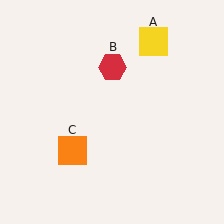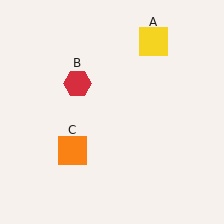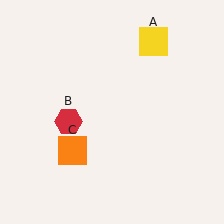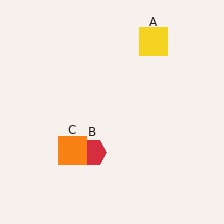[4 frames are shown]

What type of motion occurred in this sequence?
The red hexagon (object B) rotated counterclockwise around the center of the scene.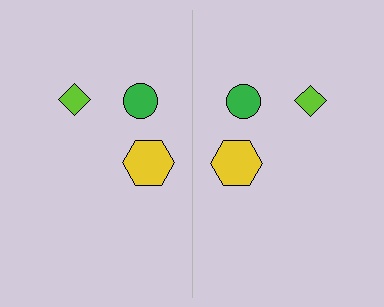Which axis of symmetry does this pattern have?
The pattern has a vertical axis of symmetry running through the center of the image.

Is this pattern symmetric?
Yes, this pattern has bilateral (reflection) symmetry.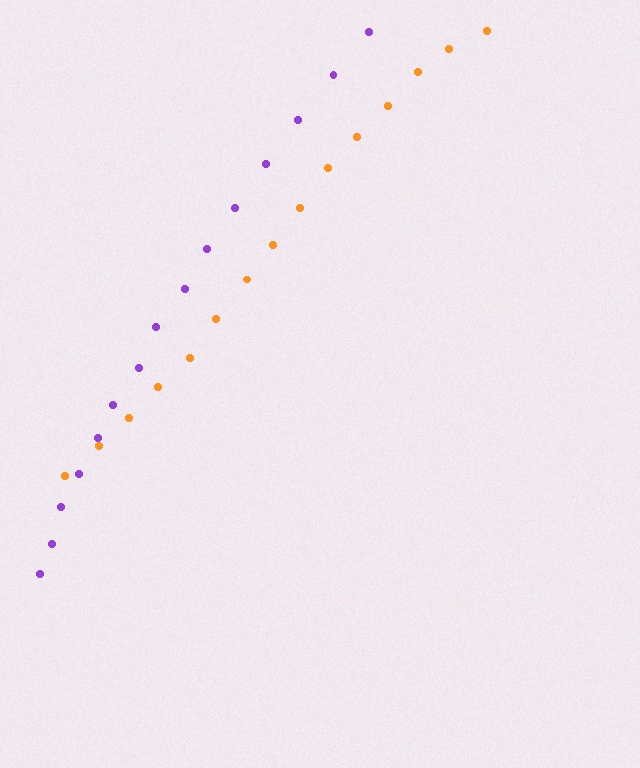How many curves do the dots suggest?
There are 2 distinct paths.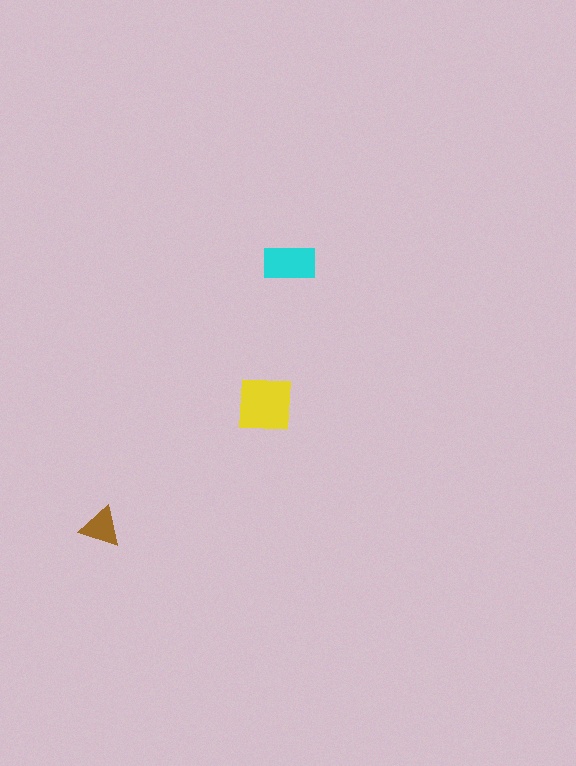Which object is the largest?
The yellow square.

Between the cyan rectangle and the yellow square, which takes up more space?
The yellow square.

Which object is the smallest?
The brown triangle.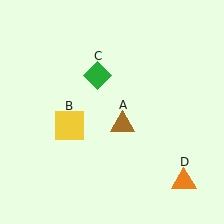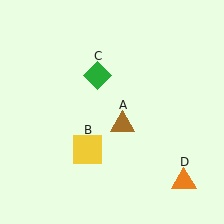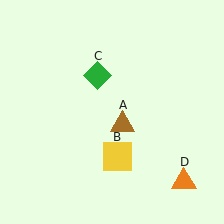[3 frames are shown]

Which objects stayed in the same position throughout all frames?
Brown triangle (object A) and green diamond (object C) and orange triangle (object D) remained stationary.